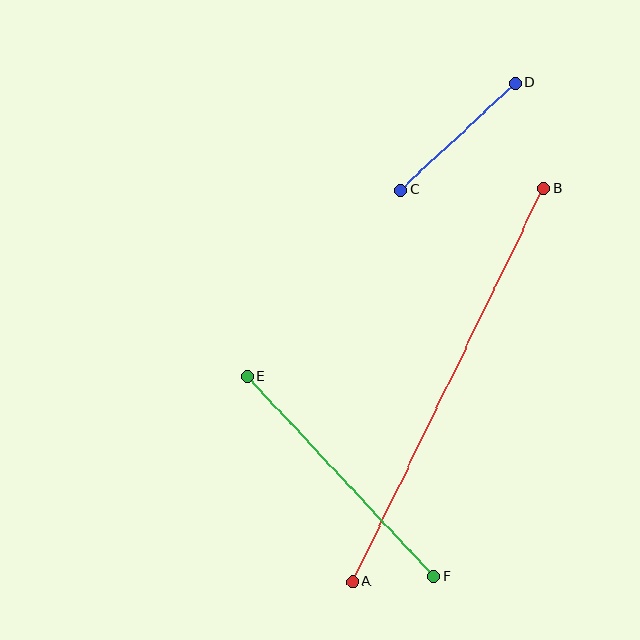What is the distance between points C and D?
The distance is approximately 157 pixels.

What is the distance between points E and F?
The distance is approximately 274 pixels.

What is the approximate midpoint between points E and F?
The midpoint is at approximately (341, 477) pixels.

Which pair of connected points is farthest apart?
Points A and B are farthest apart.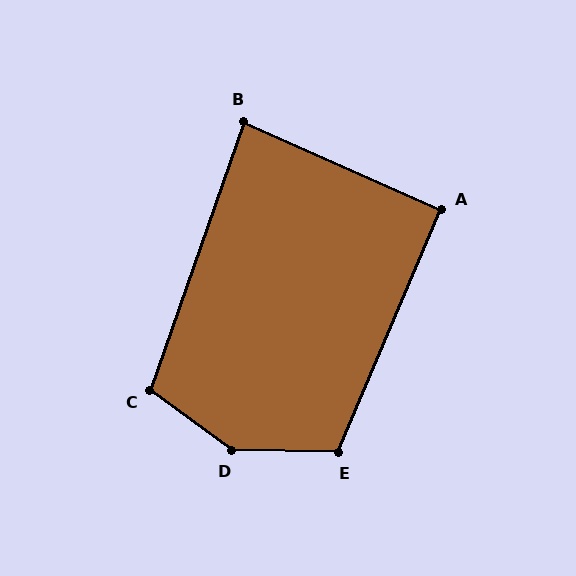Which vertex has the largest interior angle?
D, at approximately 145 degrees.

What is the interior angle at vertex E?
Approximately 112 degrees (obtuse).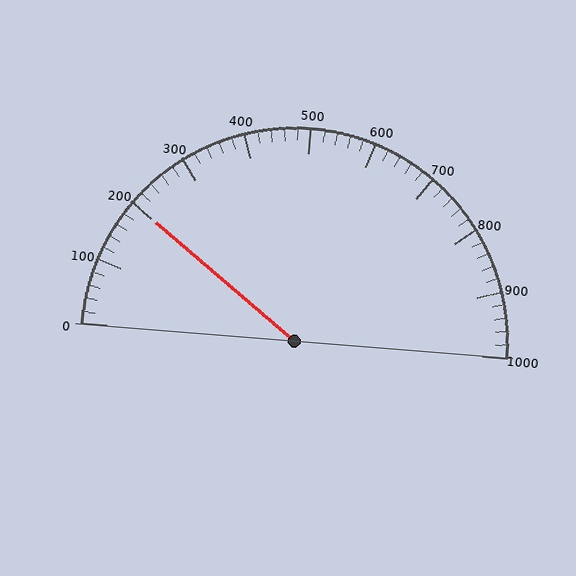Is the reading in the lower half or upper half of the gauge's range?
The reading is in the lower half of the range (0 to 1000).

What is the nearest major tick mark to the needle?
The nearest major tick mark is 200.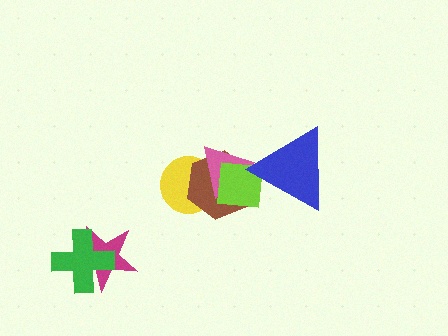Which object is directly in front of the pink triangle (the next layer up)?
The lime square is directly in front of the pink triangle.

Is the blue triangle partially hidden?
No, no other shape covers it.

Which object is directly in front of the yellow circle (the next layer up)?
The brown hexagon is directly in front of the yellow circle.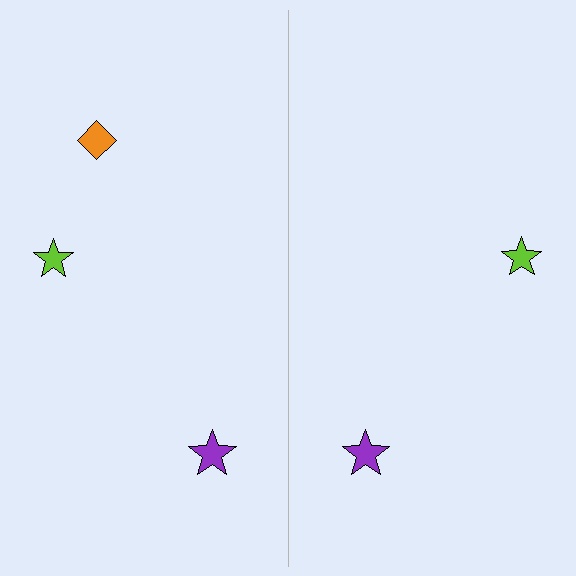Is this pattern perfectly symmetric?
No, the pattern is not perfectly symmetric. A orange diamond is missing from the right side.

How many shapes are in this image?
There are 5 shapes in this image.